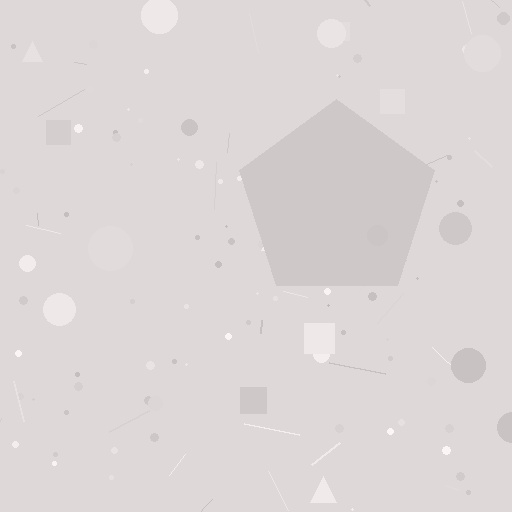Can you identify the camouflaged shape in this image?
The camouflaged shape is a pentagon.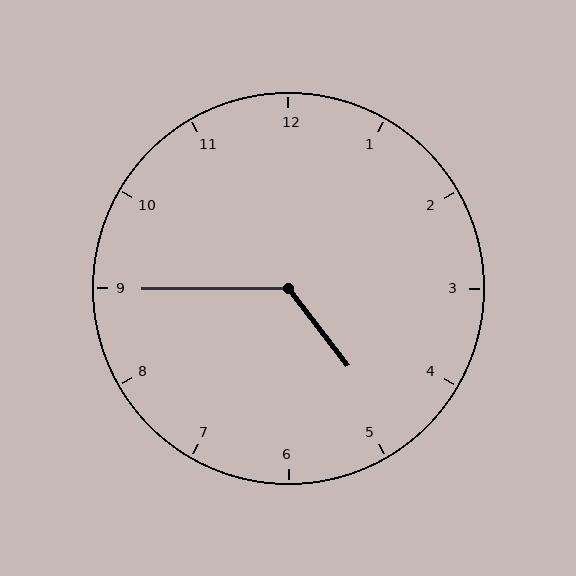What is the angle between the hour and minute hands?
Approximately 128 degrees.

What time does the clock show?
4:45.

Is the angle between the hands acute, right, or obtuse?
It is obtuse.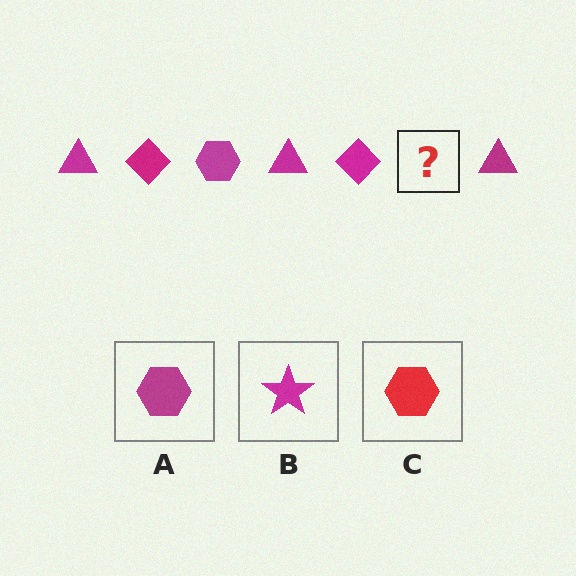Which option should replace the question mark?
Option A.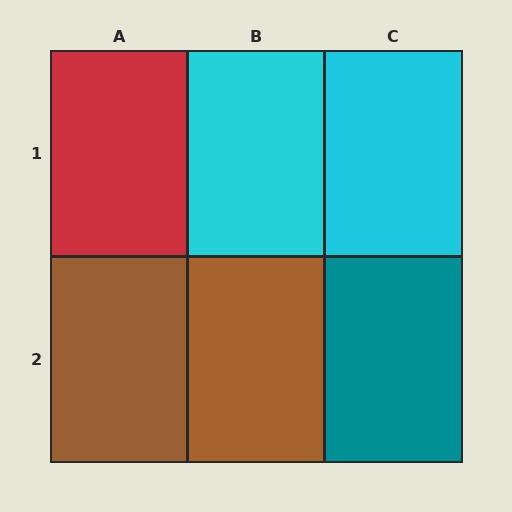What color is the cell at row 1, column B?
Cyan.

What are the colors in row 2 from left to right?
Brown, brown, teal.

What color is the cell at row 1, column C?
Cyan.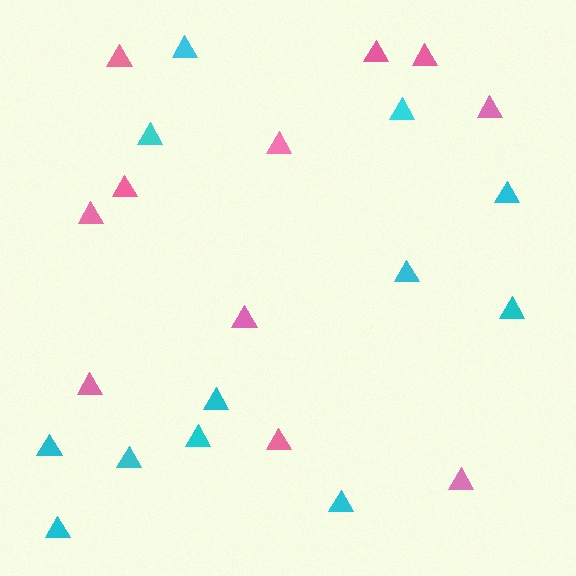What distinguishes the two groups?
There are 2 groups: one group of cyan triangles (12) and one group of pink triangles (11).